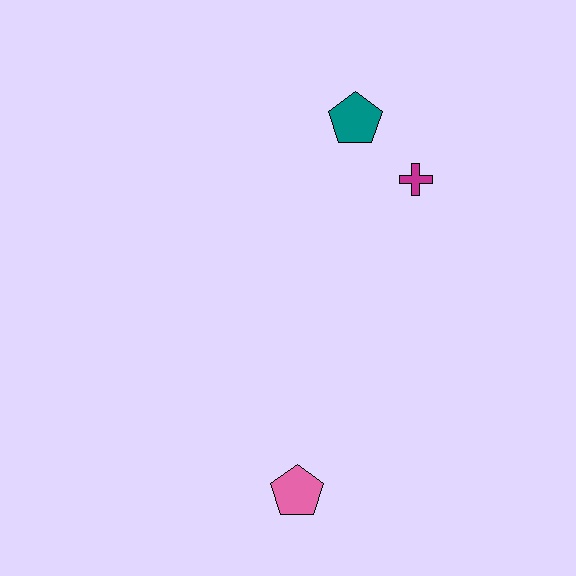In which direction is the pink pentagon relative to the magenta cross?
The pink pentagon is below the magenta cross.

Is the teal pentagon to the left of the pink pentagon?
No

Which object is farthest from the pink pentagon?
The teal pentagon is farthest from the pink pentagon.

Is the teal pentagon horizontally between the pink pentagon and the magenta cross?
Yes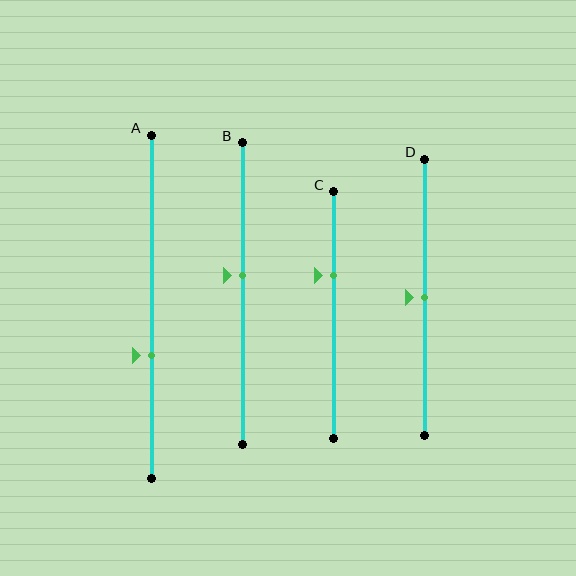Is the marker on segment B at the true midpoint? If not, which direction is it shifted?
No, the marker on segment B is shifted upward by about 6% of the segment length.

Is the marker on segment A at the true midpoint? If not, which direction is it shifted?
No, the marker on segment A is shifted downward by about 14% of the segment length.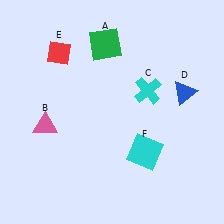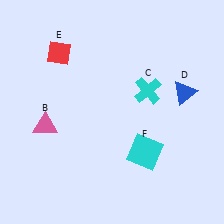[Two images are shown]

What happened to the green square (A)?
The green square (A) was removed in Image 2. It was in the top-left area of Image 1.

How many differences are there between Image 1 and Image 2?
There is 1 difference between the two images.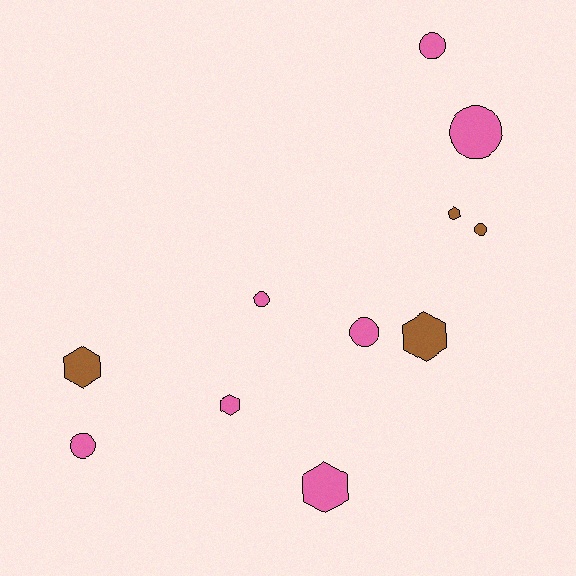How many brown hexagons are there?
There are 3 brown hexagons.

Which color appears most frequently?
Pink, with 7 objects.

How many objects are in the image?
There are 11 objects.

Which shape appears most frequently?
Circle, with 6 objects.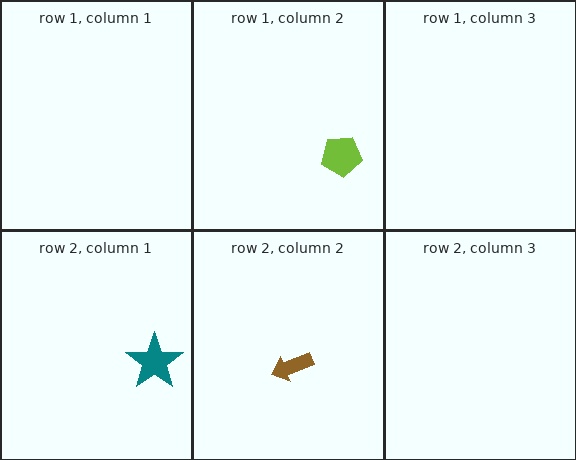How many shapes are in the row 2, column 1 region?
1.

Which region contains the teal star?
The row 2, column 1 region.